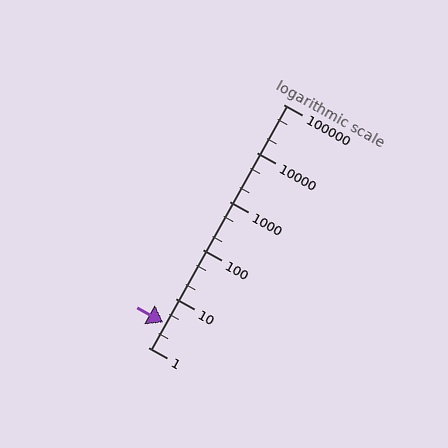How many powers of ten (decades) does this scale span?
The scale spans 5 decades, from 1 to 100000.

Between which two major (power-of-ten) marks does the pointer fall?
The pointer is between 1 and 10.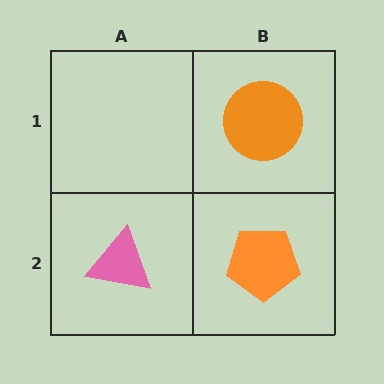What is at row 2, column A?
A pink triangle.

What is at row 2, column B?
An orange pentagon.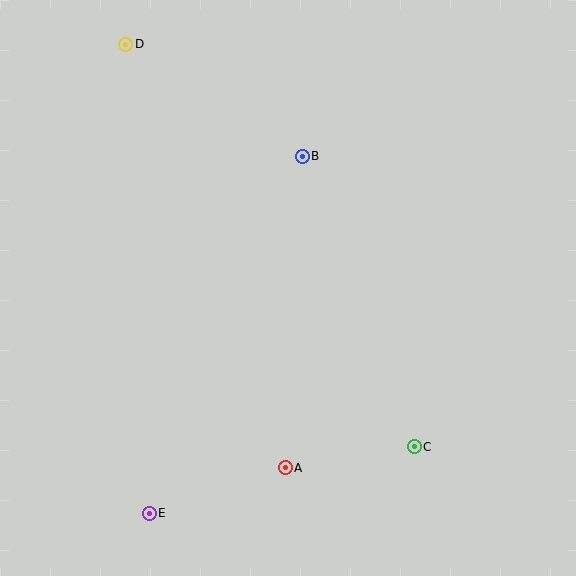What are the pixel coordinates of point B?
Point B is at (302, 156).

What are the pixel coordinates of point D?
Point D is at (126, 44).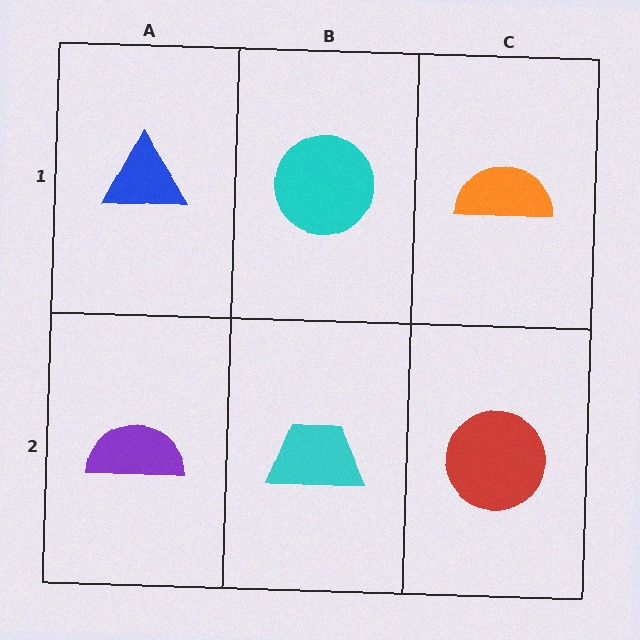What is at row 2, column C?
A red circle.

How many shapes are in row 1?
3 shapes.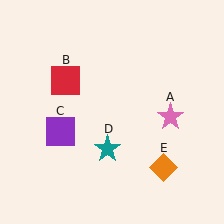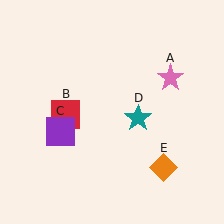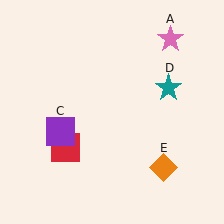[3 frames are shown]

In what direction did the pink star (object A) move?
The pink star (object A) moved up.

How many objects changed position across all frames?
3 objects changed position: pink star (object A), red square (object B), teal star (object D).